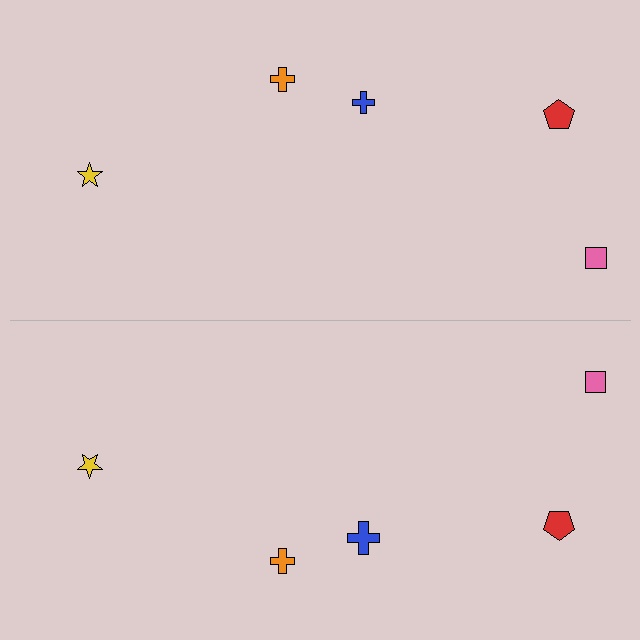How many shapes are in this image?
There are 10 shapes in this image.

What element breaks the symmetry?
The blue cross on the bottom side has a different size than its mirror counterpart.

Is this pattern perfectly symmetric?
No, the pattern is not perfectly symmetric. The blue cross on the bottom side has a different size than its mirror counterpart.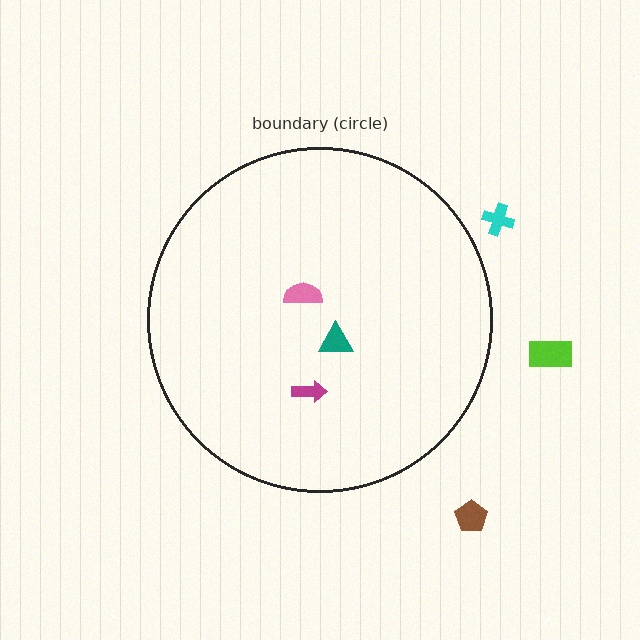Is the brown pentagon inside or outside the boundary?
Outside.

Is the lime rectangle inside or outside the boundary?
Outside.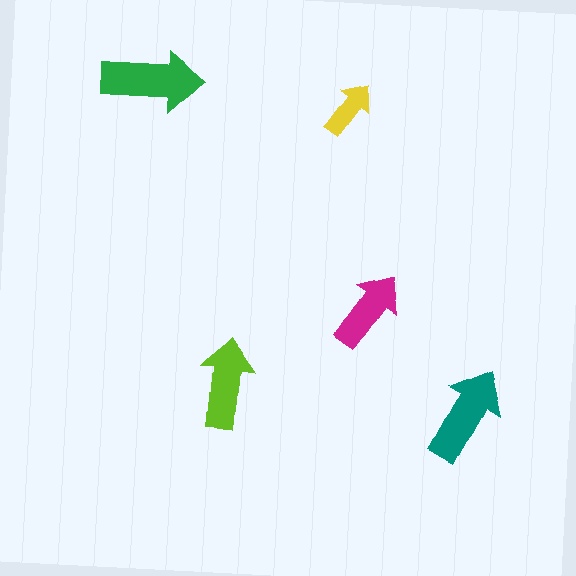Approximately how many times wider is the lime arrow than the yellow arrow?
About 1.5 times wider.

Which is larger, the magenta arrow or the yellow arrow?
The magenta one.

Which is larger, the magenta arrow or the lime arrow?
The lime one.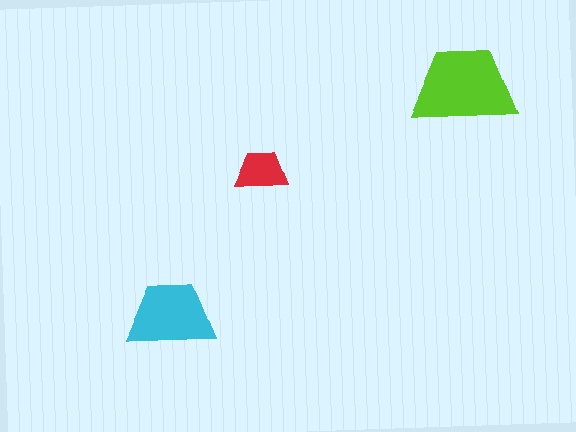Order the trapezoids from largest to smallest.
the lime one, the cyan one, the red one.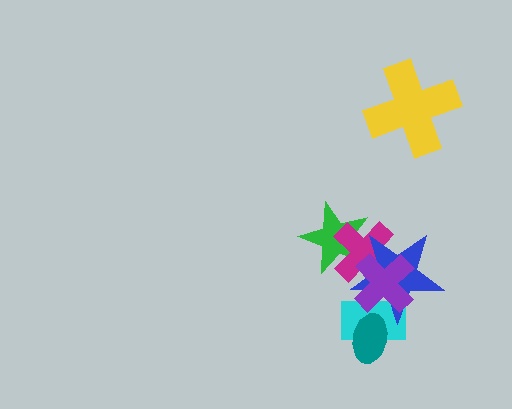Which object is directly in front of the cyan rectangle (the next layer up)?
The blue star is directly in front of the cyan rectangle.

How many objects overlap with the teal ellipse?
1 object overlaps with the teal ellipse.